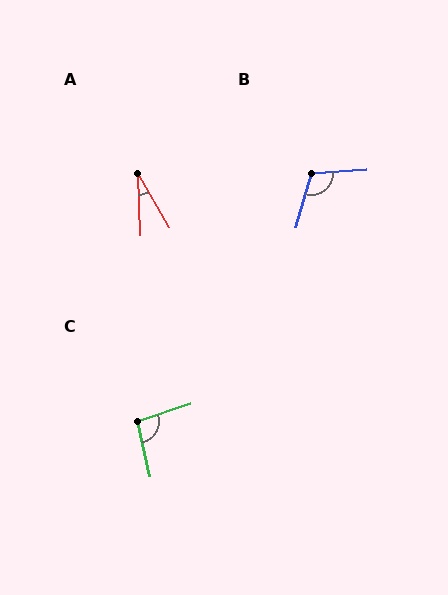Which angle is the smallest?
A, at approximately 28 degrees.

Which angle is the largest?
B, at approximately 110 degrees.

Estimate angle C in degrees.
Approximately 96 degrees.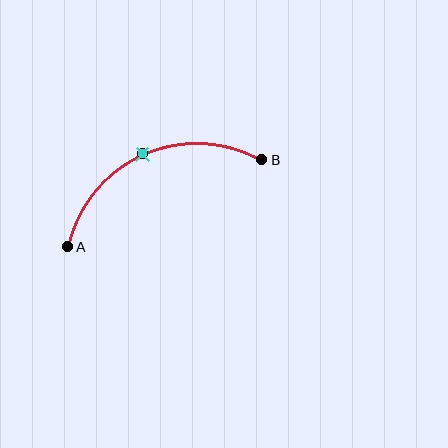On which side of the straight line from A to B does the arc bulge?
The arc bulges above the straight line connecting A and B.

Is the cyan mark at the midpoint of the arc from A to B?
Yes. The cyan mark lies on the arc at equal arc-length from both A and B — it is the arc midpoint.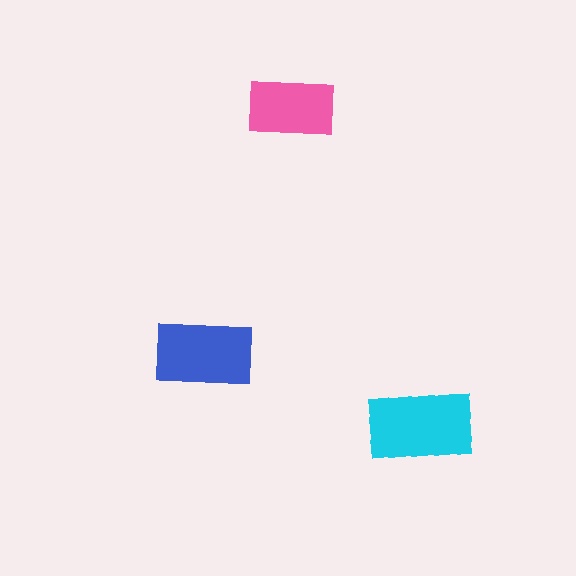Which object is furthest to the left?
The blue rectangle is leftmost.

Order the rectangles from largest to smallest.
the cyan one, the blue one, the pink one.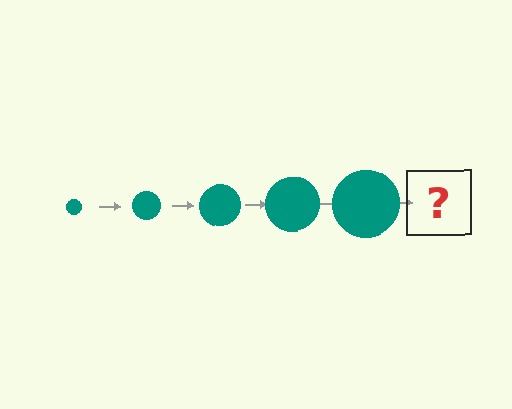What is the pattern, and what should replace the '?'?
The pattern is that the circle gets progressively larger each step. The '?' should be a teal circle, larger than the previous one.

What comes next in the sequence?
The next element should be a teal circle, larger than the previous one.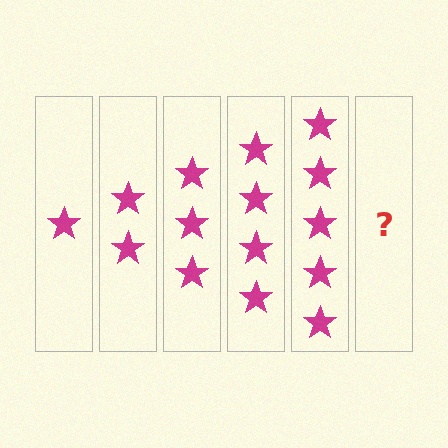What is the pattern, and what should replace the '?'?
The pattern is that each step adds one more star. The '?' should be 6 stars.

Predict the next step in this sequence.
The next step is 6 stars.